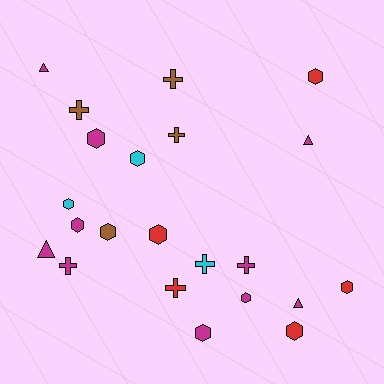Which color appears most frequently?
Magenta, with 10 objects.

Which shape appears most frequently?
Hexagon, with 11 objects.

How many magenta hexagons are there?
There are 4 magenta hexagons.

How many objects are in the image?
There are 22 objects.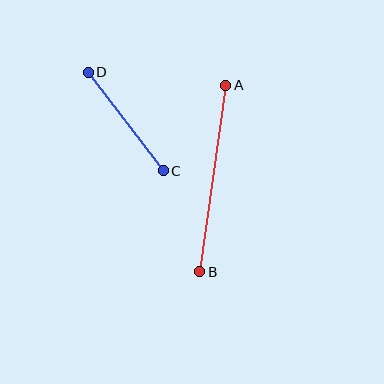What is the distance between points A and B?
The distance is approximately 189 pixels.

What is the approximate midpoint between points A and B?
The midpoint is at approximately (213, 179) pixels.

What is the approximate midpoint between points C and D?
The midpoint is at approximately (126, 122) pixels.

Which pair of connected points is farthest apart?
Points A and B are farthest apart.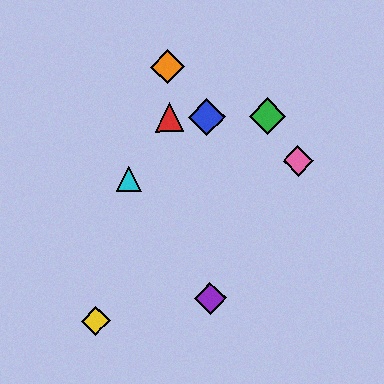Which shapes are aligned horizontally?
The red triangle, the blue diamond, the green diamond are aligned horizontally.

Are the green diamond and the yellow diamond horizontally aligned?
No, the green diamond is at y≈116 and the yellow diamond is at y≈321.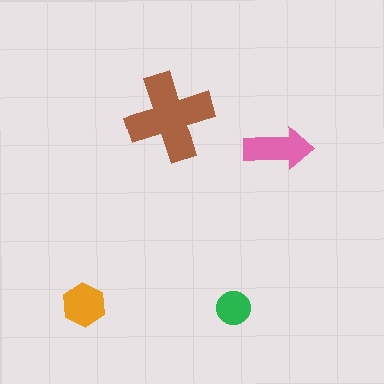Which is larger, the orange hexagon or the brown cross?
The brown cross.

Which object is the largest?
The brown cross.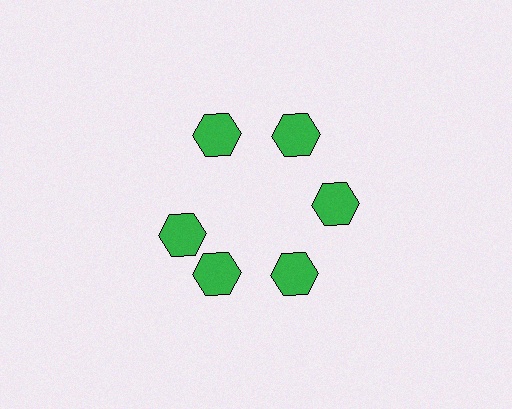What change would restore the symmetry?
The symmetry would be restored by rotating it back into even spacing with its neighbors so that all 6 hexagons sit at equal angles and equal distance from the center.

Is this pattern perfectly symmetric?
No. The 6 green hexagons are arranged in a ring, but one element near the 9 o'clock position is rotated out of alignment along the ring, breaking the 6-fold rotational symmetry.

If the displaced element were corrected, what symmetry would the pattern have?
It would have 6-fold rotational symmetry — the pattern would map onto itself every 60 degrees.